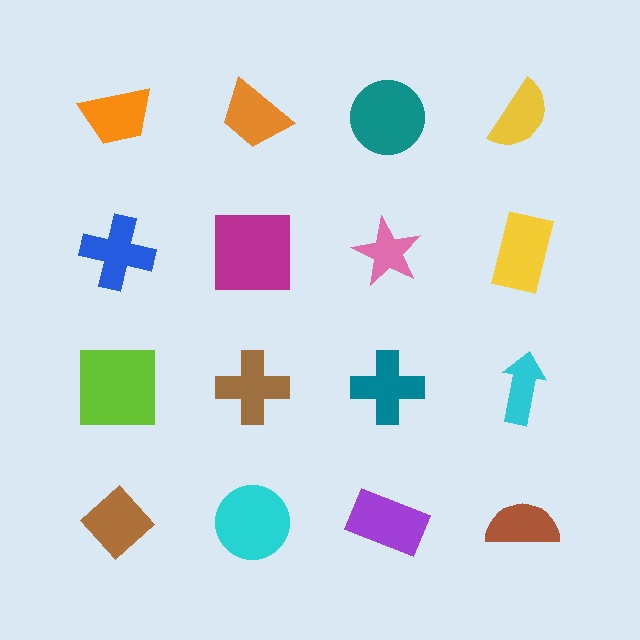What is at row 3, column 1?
A lime square.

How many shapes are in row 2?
4 shapes.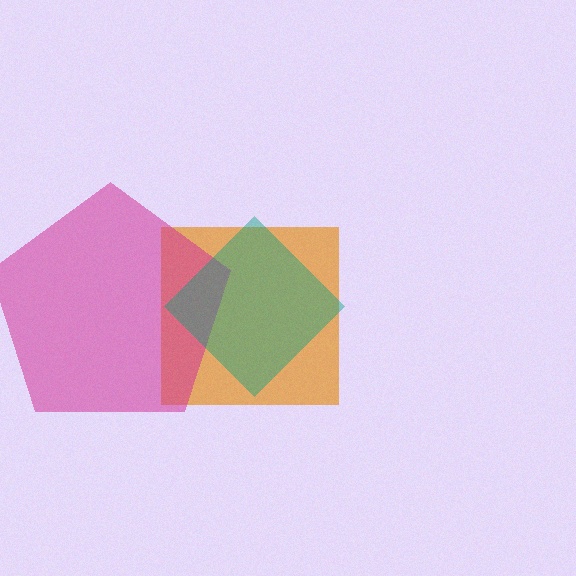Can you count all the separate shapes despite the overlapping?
Yes, there are 3 separate shapes.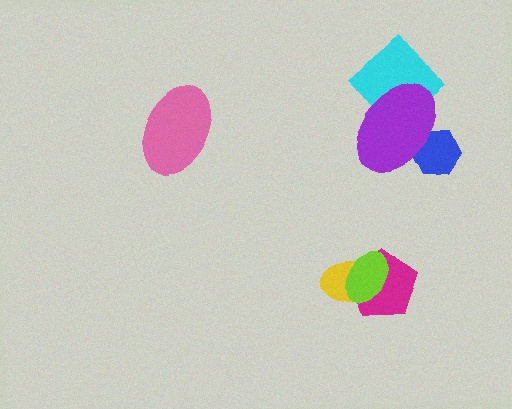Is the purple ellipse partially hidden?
No, no other shape covers it.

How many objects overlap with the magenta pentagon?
2 objects overlap with the magenta pentagon.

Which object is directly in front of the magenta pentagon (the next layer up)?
The yellow ellipse is directly in front of the magenta pentagon.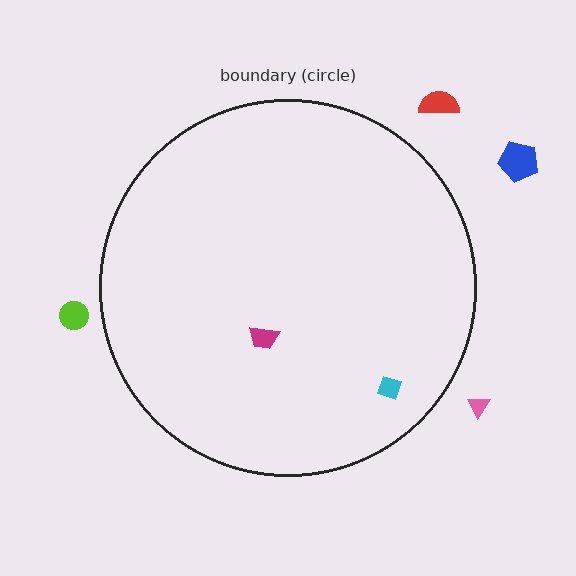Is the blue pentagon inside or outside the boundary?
Outside.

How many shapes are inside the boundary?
2 inside, 4 outside.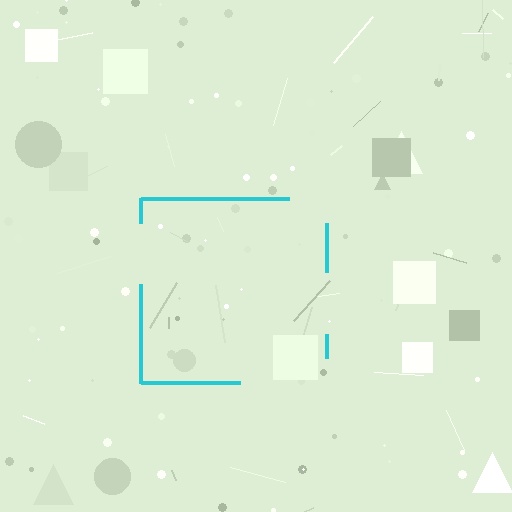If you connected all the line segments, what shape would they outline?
They would outline a square.